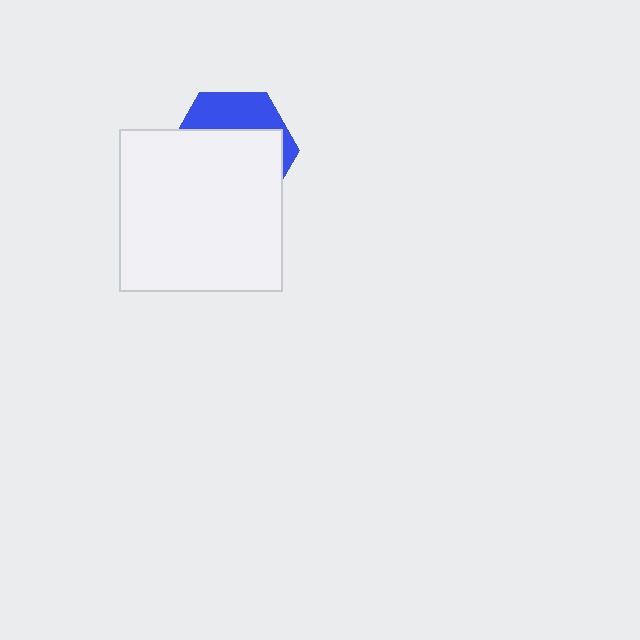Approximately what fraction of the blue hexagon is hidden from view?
Roughly 67% of the blue hexagon is hidden behind the white square.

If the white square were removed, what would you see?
You would see the complete blue hexagon.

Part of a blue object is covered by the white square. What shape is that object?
It is a hexagon.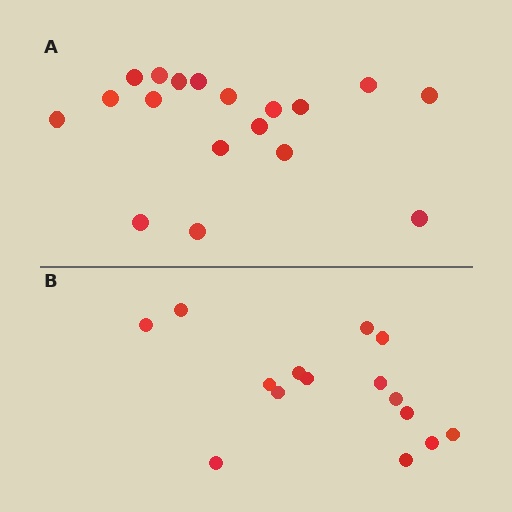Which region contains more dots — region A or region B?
Region A (the top region) has more dots.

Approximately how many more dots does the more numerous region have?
Region A has just a few more — roughly 2 or 3 more dots than region B.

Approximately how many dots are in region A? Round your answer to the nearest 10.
About 20 dots. (The exact count is 18, which rounds to 20.)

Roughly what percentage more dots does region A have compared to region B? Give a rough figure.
About 20% more.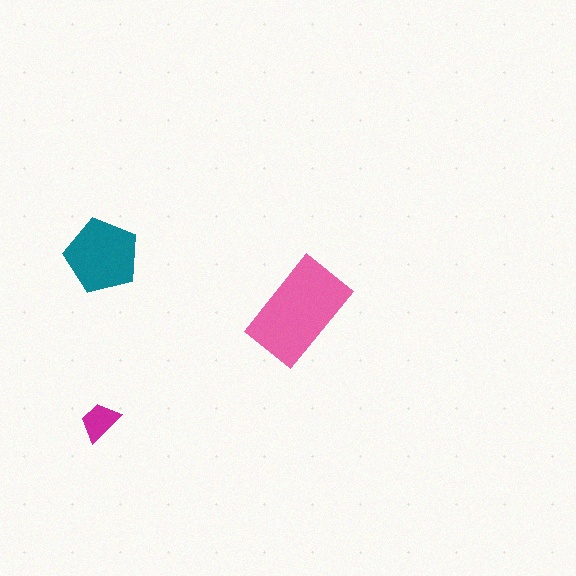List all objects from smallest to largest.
The magenta trapezoid, the teal pentagon, the pink rectangle.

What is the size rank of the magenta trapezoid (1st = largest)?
3rd.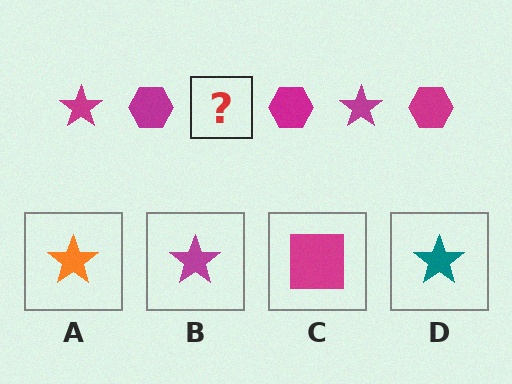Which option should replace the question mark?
Option B.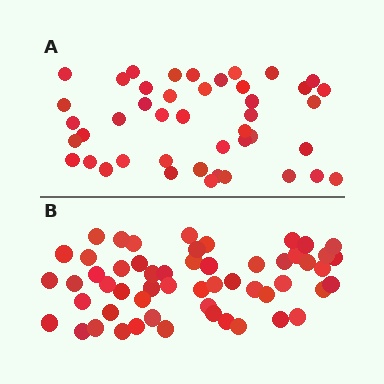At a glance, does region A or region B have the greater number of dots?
Region B (the bottom region) has more dots.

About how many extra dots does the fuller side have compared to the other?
Region B has roughly 12 or so more dots than region A.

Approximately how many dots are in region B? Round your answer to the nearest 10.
About 60 dots. (The exact count is 55, which rounds to 60.)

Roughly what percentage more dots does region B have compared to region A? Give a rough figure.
About 25% more.